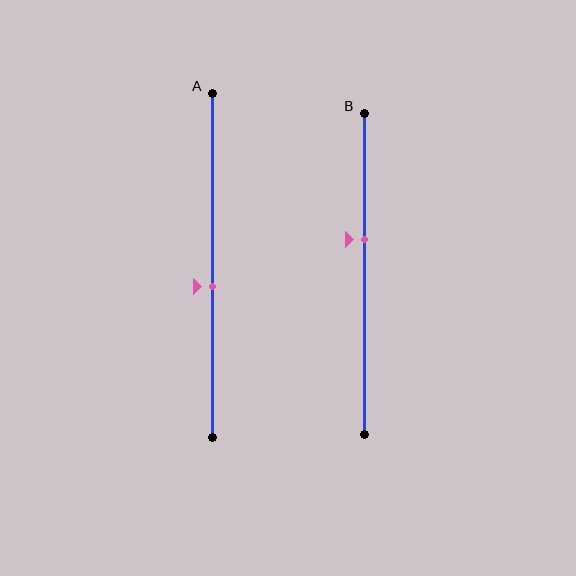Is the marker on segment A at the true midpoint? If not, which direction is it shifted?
No, the marker on segment A is shifted downward by about 6% of the segment length.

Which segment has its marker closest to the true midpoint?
Segment A has its marker closest to the true midpoint.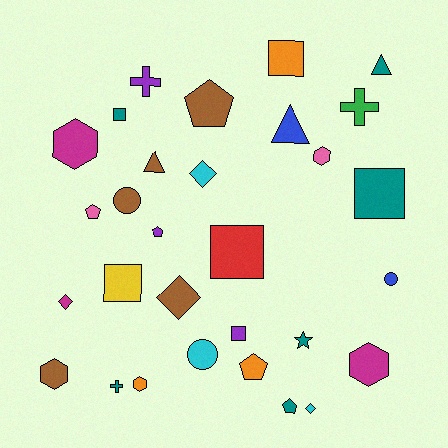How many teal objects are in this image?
There are 6 teal objects.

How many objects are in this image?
There are 30 objects.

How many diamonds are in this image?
There are 4 diamonds.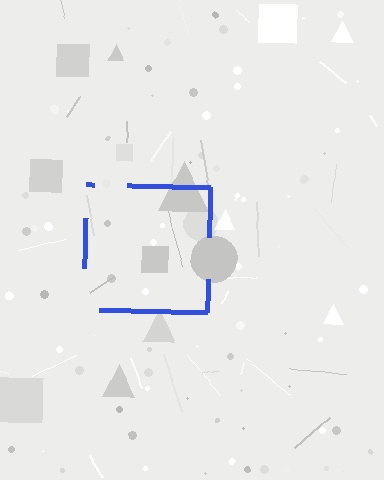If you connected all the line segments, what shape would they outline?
They would outline a square.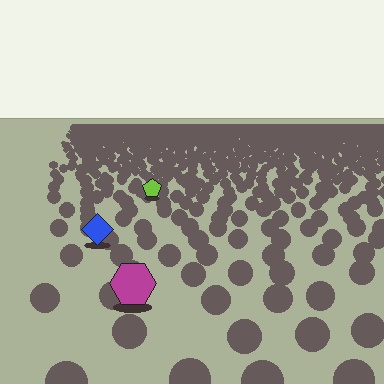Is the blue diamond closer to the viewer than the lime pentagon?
Yes. The blue diamond is closer — you can tell from the texture gradient: the ground texture is coarser near it.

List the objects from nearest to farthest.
From nearest to farthest: the magenta hexagon, the blue diamond, the lime pentagon.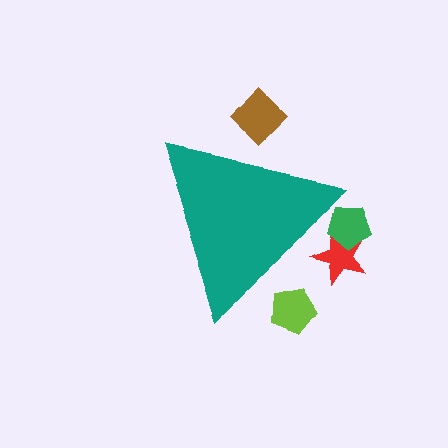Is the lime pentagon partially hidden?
Yes, the lime pentagon is partially hidden behind the teal triangle.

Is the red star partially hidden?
Yes, the red star is partially hidden behind the teal triangle.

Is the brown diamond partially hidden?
Yes, the brown diamond is partially hidden behind the teal triangle.